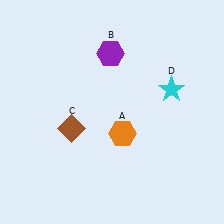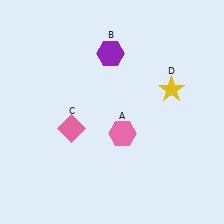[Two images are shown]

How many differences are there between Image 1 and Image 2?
There are 3 differences between the two images.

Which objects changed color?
A changed from orange to pink. C changed from brown to pink. D changed from cyan to yellow.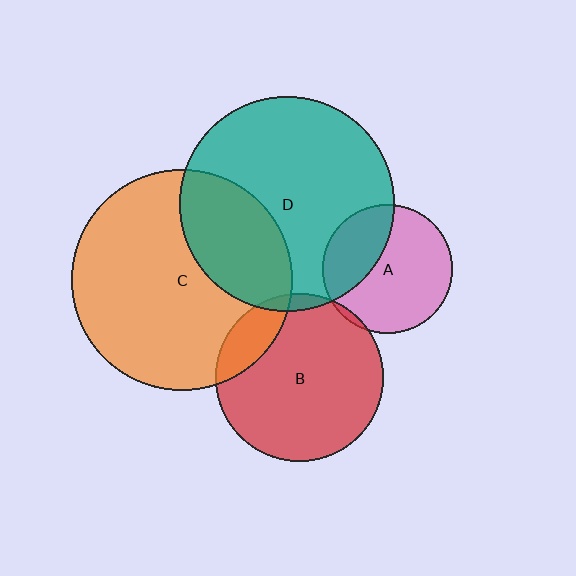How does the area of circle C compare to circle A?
Approximately 2.9 times.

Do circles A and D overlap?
Yes.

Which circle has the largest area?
Circle C (orange).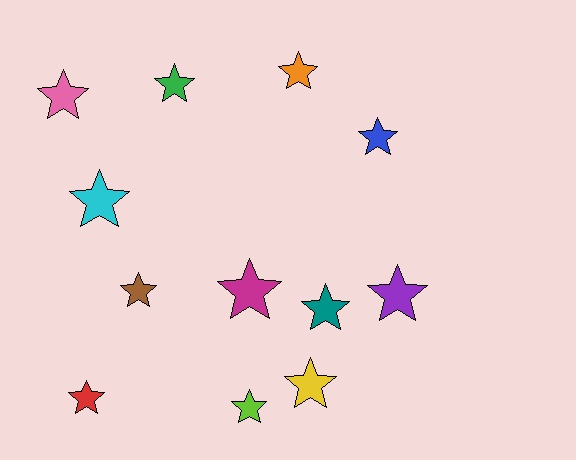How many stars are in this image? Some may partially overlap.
There are 12 stars.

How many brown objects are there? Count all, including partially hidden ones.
There is 1 brown object.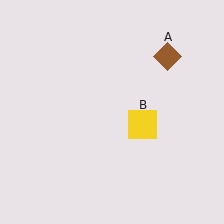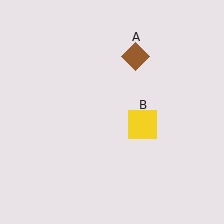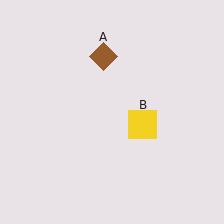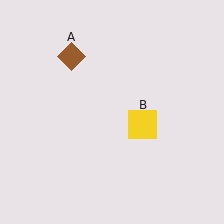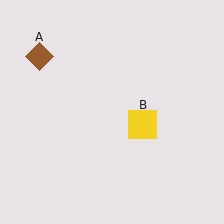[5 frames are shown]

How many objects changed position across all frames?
1 object changed position: brown diamond (object A).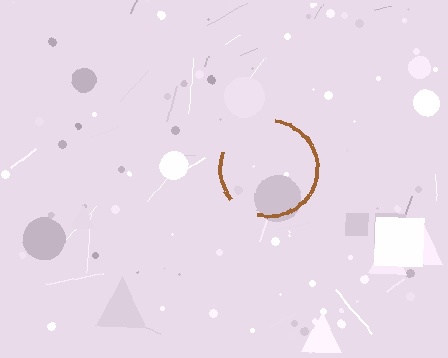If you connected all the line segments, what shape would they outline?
They would outline a circle.